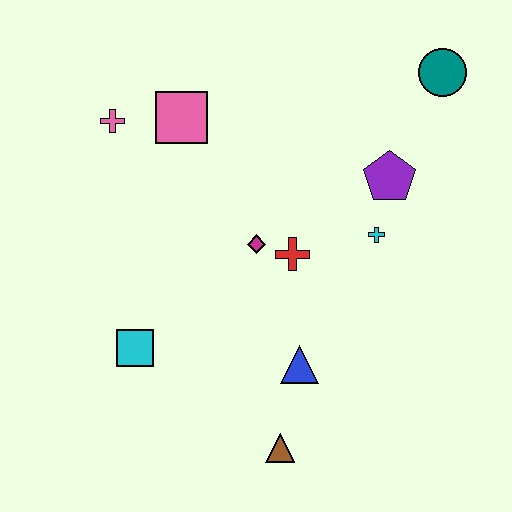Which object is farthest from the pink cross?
The brown triangle is farthest from the pink cross.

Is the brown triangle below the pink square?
Yes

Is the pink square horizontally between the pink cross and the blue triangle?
Yes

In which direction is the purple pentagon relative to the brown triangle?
The purple pentagon is above the brown triangle.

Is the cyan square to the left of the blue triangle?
Yes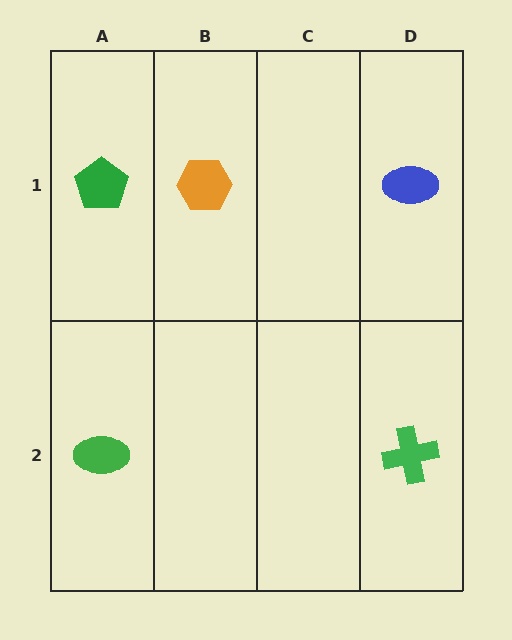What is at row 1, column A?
A green pentagon.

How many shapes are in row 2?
2 shapes.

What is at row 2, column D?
A green cross.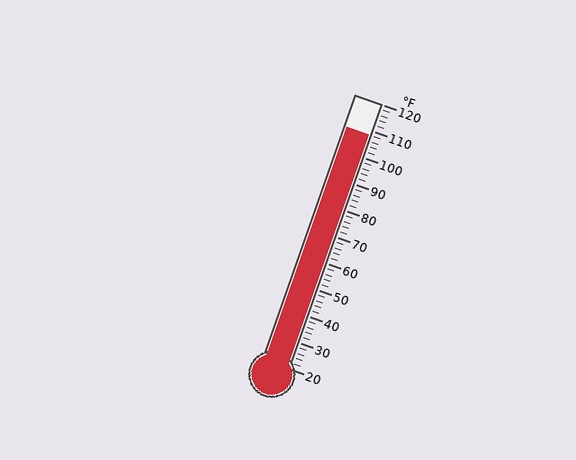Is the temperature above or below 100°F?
The temperature is above 100°F.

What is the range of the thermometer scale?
The thermometer scale ranges from 20°F to 120°F.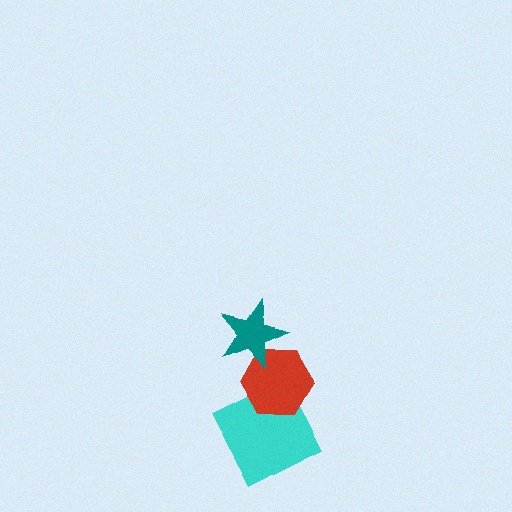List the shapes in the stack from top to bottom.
From top to bottom: the teal star, the red hexagon, the cyan square.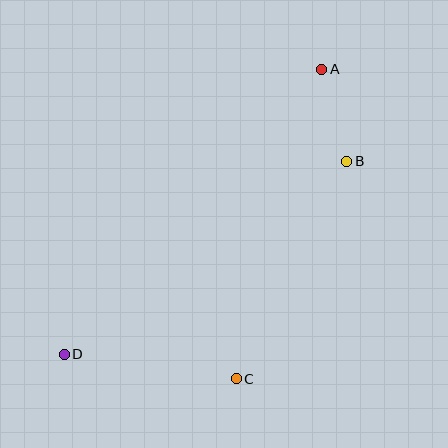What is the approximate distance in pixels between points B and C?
The distance between B and C is approximately 244 pixels.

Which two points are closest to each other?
Points A and B are closest to each other.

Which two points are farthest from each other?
Points A and D are farthest from each other.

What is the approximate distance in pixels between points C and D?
The distance between C and D is approximately 174 pixels.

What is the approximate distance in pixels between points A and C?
The distance between A and C is approximately 321 pixels.